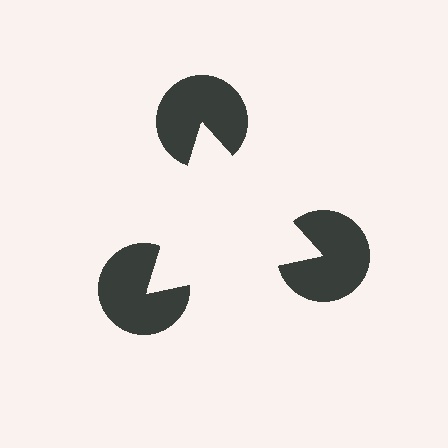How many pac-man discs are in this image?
There are 3 — one at each vertex of the illusory triangle.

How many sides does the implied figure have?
3 sides.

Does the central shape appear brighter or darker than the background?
It typically appears slightly brighter than the background, even though no actual brightness change is drawn.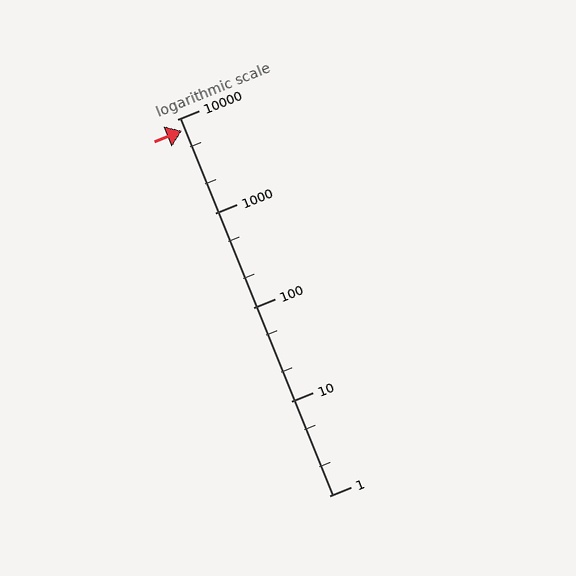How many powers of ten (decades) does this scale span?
The scale spans 4 decades, from 1 to 10000.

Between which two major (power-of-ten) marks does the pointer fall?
The pointer is between 1000 and 10000.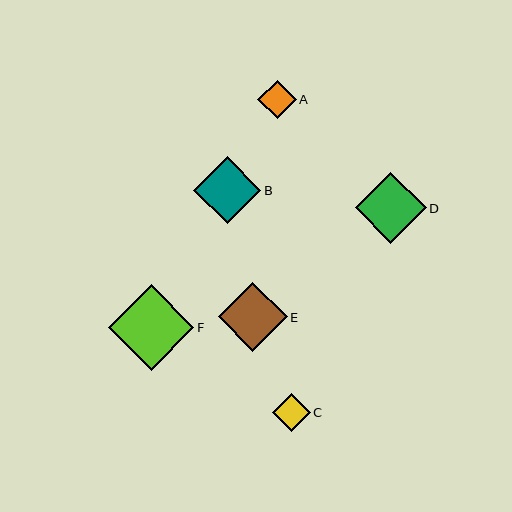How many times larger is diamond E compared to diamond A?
Diamond E is approximately 1.8 times the size of diamond A.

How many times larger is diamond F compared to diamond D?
Diamond F is approximately 1.2 times the size of diamond D.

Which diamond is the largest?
Diamond F is the largest with a size of approximately 85 pixels.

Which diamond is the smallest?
Diamond C is the smallest with a size of approximately 37 pixels.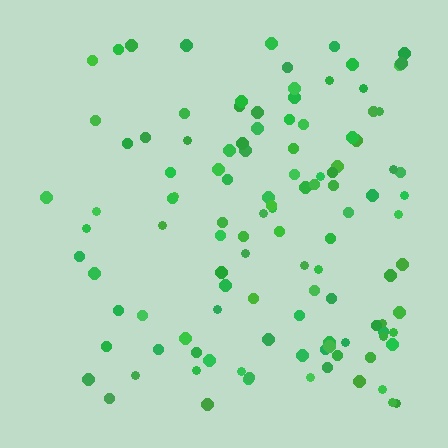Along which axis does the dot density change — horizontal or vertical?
Horizontal.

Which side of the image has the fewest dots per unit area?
The left.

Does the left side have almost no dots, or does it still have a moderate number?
Still a moderate number, just noticeably fewer than the right.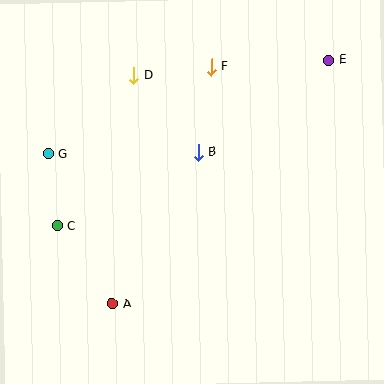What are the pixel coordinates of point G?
Point G is at (48, 154).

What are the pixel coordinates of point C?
Point C is at (57, 226).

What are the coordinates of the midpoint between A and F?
The midpoint between A and F is at (162, 185).